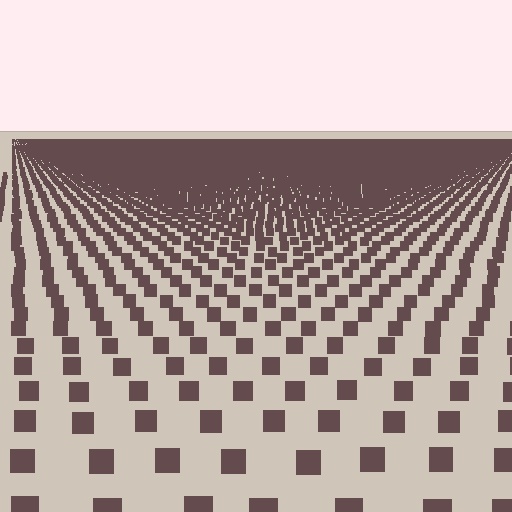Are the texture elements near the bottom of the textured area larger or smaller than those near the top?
Larger. Near the bottom, elements are closer to the viewer and appear at a bigger on-screen size.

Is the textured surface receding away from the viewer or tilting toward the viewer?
The surface is receding away from the viewer. Texture elements get smaller and denser toward the top.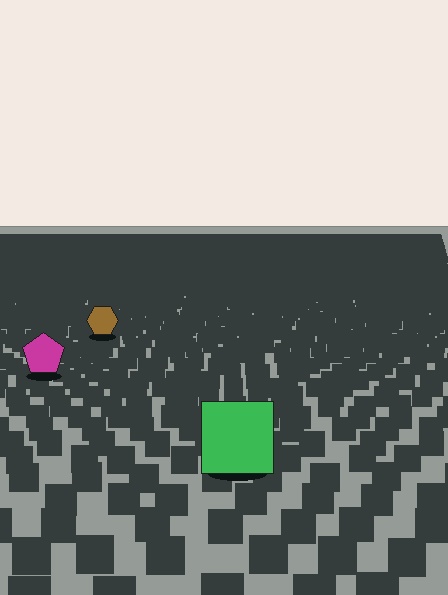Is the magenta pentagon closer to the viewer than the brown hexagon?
Yes. The magenta pentagon is closer — you can tell from the texture gradient: the ground texture is coarser near it.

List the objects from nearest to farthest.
From nearest to farthest: the green square, the magenta pentagon, the brown hexagon.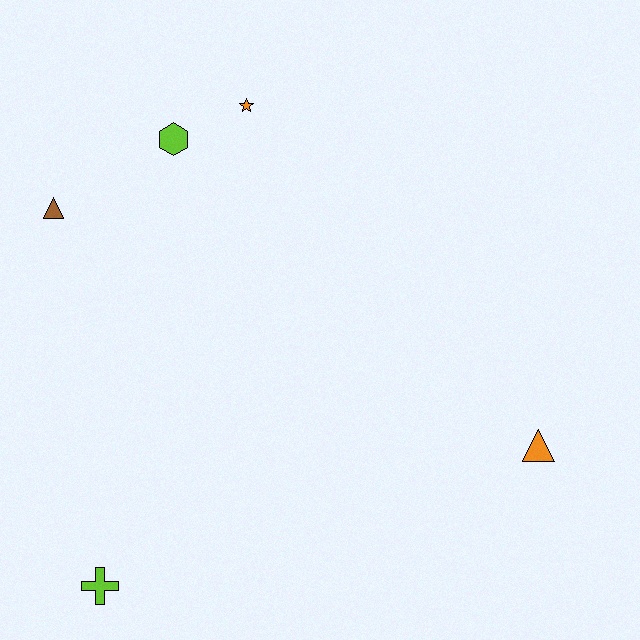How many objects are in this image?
There are 5 objects.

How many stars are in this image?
There is 1 star.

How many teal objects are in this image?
There are no teal objects.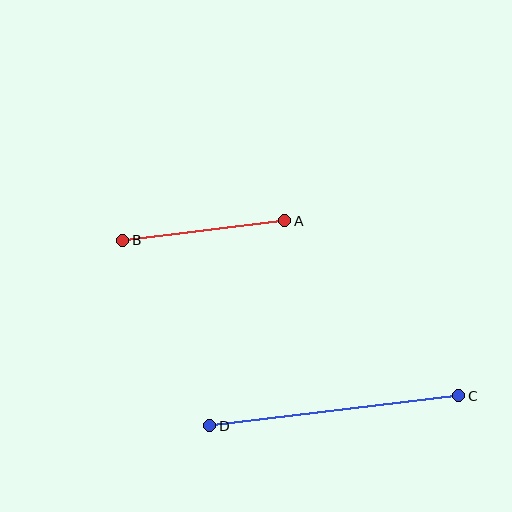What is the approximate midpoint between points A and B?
The midpoint is at approximately (204, 230) pixels.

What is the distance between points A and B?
The distance is approximately 163 pixels.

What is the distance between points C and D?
The distance is approximately 250 pixels.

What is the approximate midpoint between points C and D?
The midpoint is at approximately (334, 411) pixels.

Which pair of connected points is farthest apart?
Points C and D are farthest apart.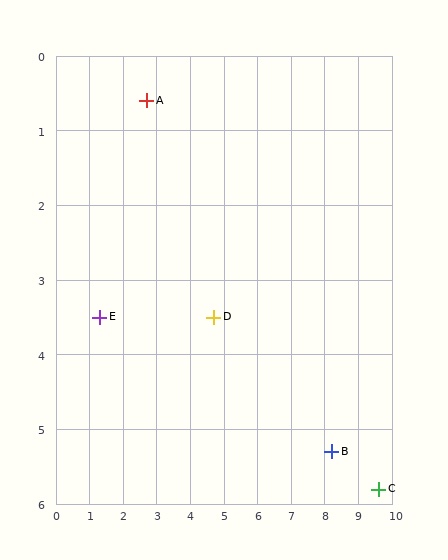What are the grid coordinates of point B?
Point B is at approximately (8.2, 5.3).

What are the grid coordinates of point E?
Point E is at approximately (1.3, 3.5).